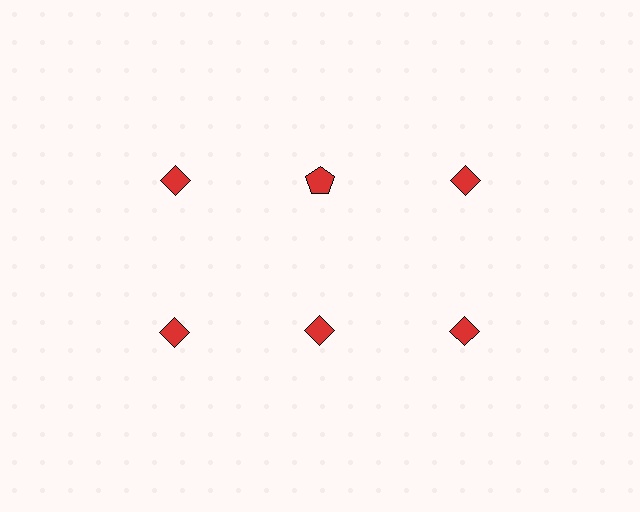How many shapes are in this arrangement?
There are 6 shapes arranged in a grid pattern.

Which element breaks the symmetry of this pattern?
The red pentagon in the top row, second from left column breaks the symmetry. All other shapes are red diamonds.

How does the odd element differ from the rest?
It has a different shape: pentagon instead of diamond.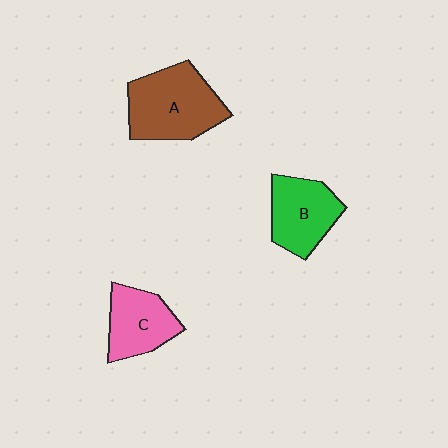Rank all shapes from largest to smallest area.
From largest to smallest: A (brown), B (green), C (pink).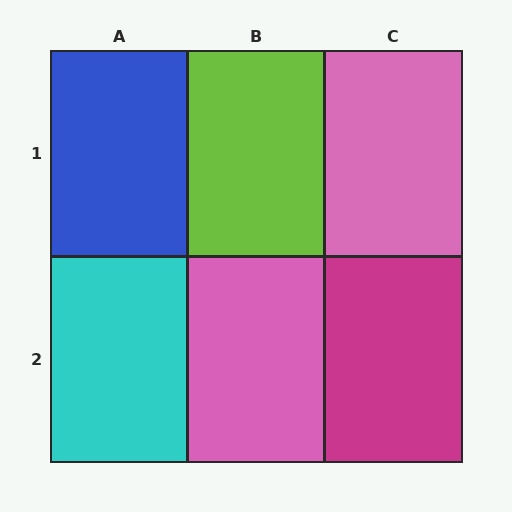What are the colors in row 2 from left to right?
Cyan, pink, magenta.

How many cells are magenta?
1 cell is magenta.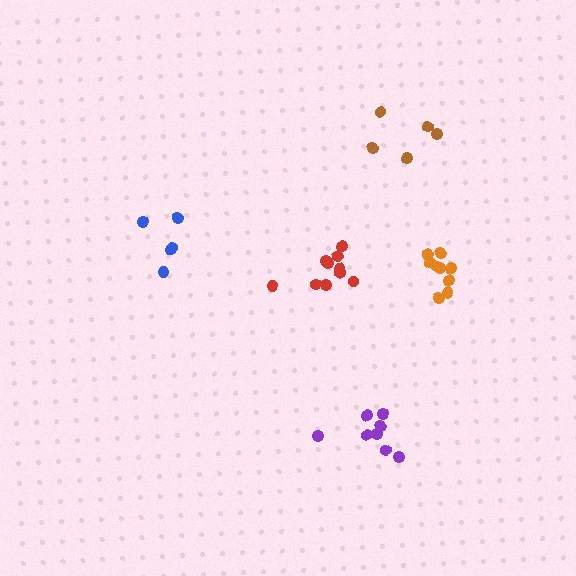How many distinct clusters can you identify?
There are 5 distinct clusters.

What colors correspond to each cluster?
The clusters are colored: purple, red, blue, brown, orange.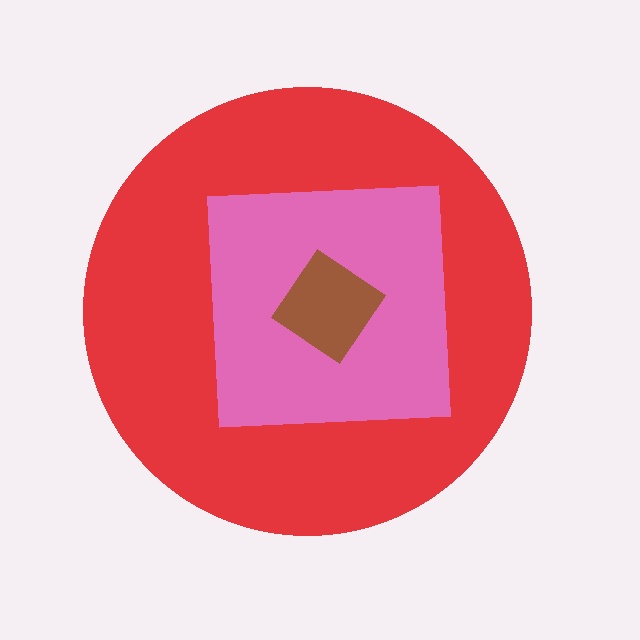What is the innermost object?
The brown diamond.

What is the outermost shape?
The red circle.